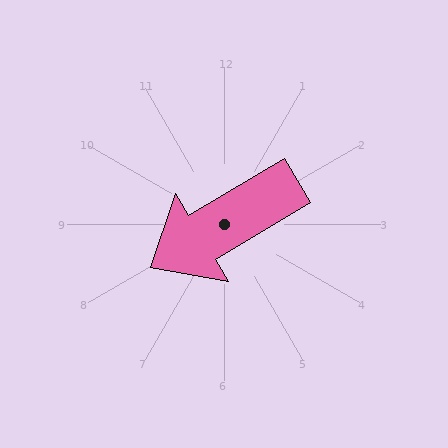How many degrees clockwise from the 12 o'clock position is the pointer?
Approximately 239 degrees.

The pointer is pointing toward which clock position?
Roughly 8 o'clock.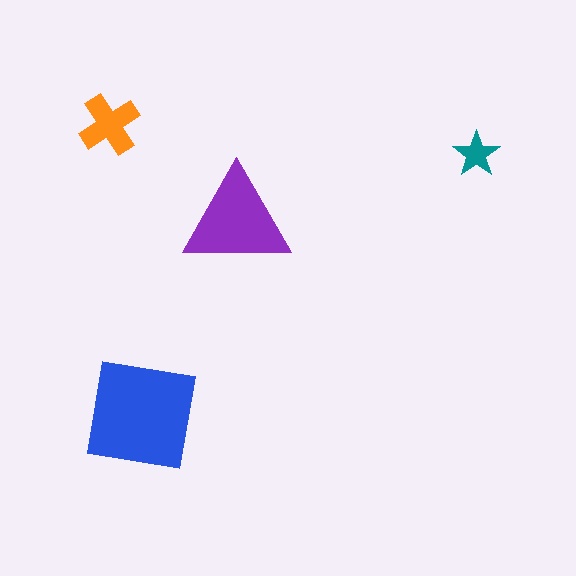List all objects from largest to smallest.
The blue square, the purple triangle, the orange cross, the teal star.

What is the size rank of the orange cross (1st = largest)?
3rd.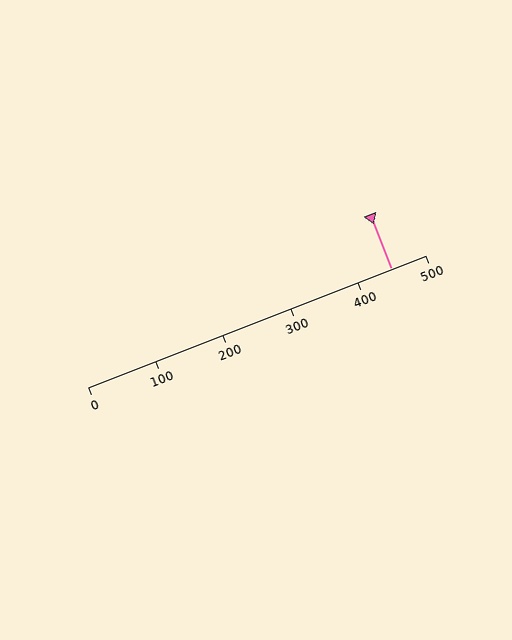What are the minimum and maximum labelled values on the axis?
The axis runs from 0 to 500.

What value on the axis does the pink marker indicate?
The marker indicates approximately 450.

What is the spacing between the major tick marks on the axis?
The major ticks are spaced 100 apart.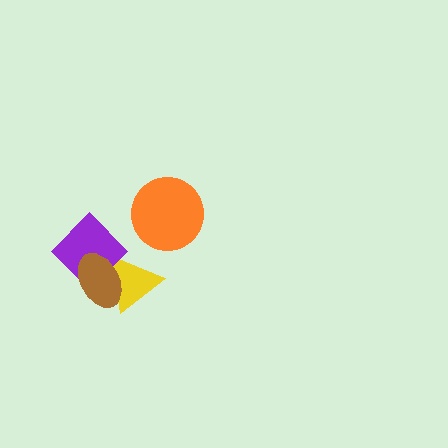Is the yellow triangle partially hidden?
Yes, it is partially covered by another shape.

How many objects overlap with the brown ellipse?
2 objects overlap with the brown ellipse.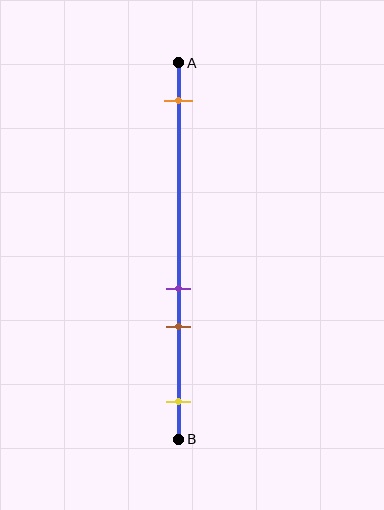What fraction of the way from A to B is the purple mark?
The purple mark is approximately 60% (0.6) of the way from A to B.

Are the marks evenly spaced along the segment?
No, the marks are not evenly spaced.